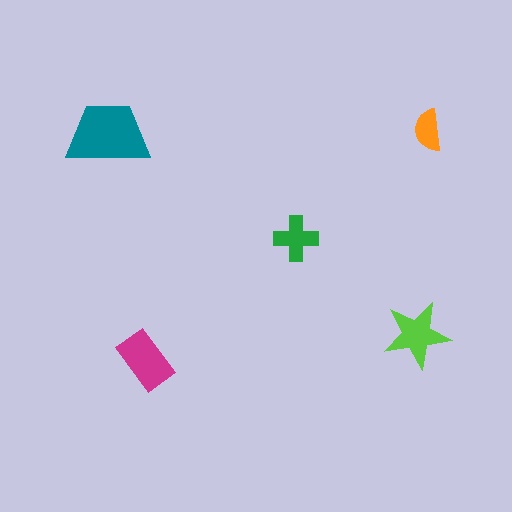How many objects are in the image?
There are 5 objects in the image.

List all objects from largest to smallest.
The teal trapezoid, the magenta rectangle, the lime star, the green cross, the orange semicircle.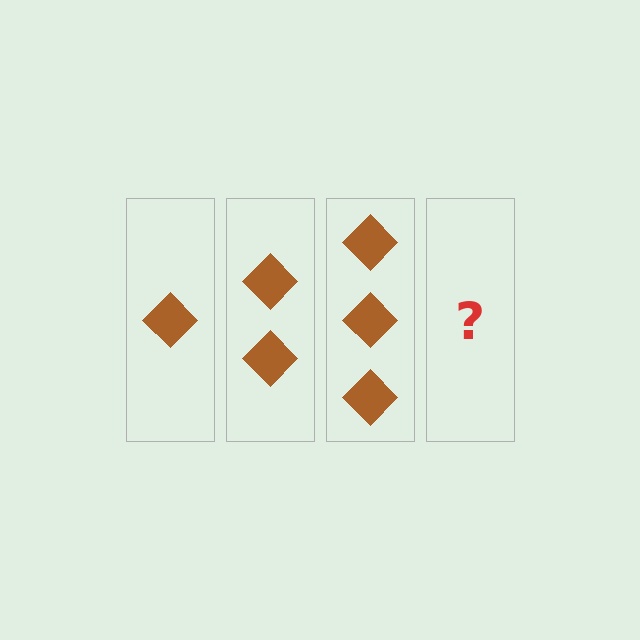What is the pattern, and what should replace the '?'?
The pattern is that each step adds one more diamond. The '?' should be 4 diamonds.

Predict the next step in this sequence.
The next step is 4 diamonds.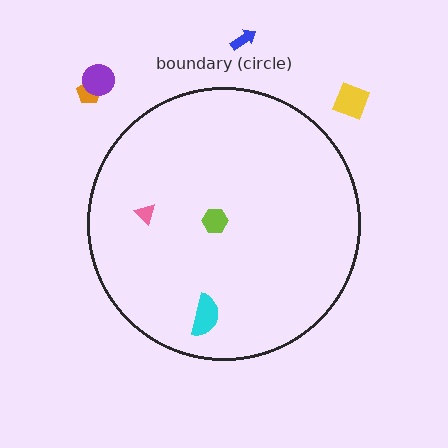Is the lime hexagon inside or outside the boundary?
Inside.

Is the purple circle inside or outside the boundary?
Outside.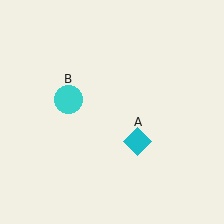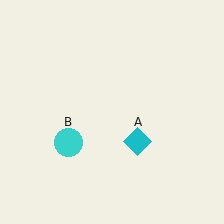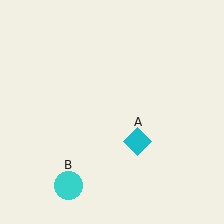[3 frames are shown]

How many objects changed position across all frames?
1 object changed position: cyan circle (object B).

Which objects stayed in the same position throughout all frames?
Cyan diamond (object A) remained stationary.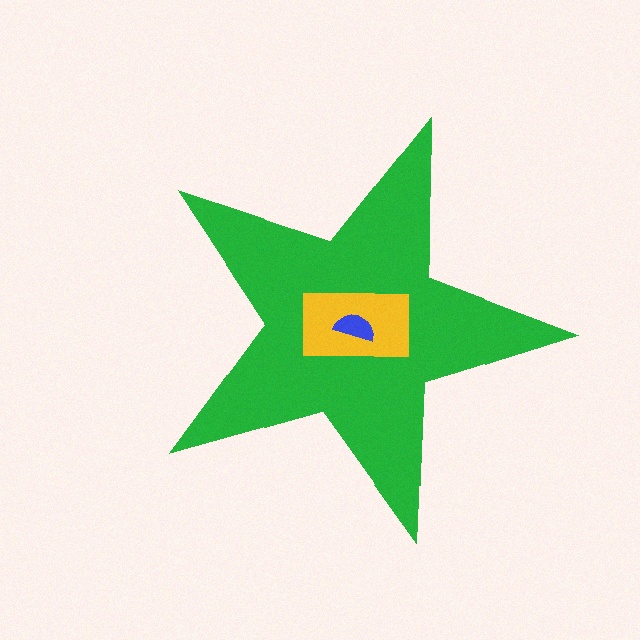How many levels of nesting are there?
3.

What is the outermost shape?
The green star.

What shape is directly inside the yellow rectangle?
The blue semicircle.